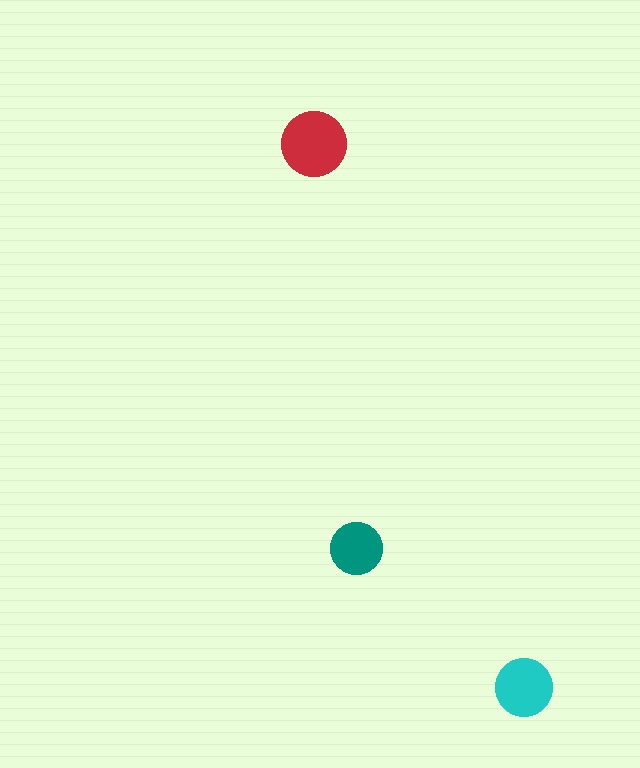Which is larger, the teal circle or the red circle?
The red one.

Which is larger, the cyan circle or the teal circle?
The cyan one.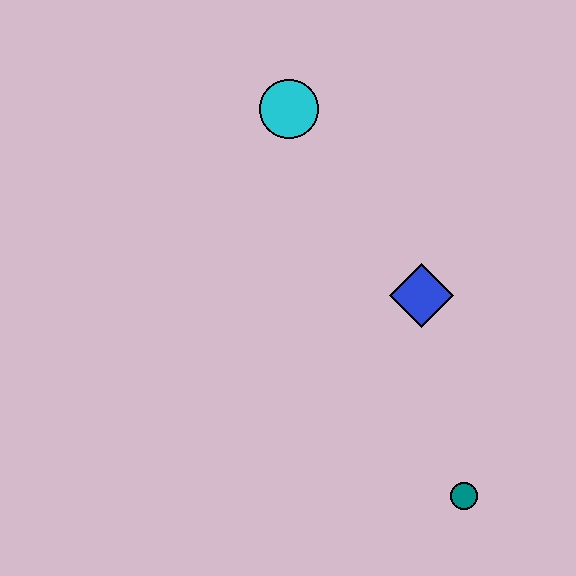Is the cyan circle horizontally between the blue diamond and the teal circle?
No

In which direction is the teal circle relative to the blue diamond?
The teal circle is below the blue diamond.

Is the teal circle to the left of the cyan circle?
No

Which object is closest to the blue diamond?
The teal circle is closest to the blue diamond.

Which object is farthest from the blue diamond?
The cyan circle is farthest from the blue diamond.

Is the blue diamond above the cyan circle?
No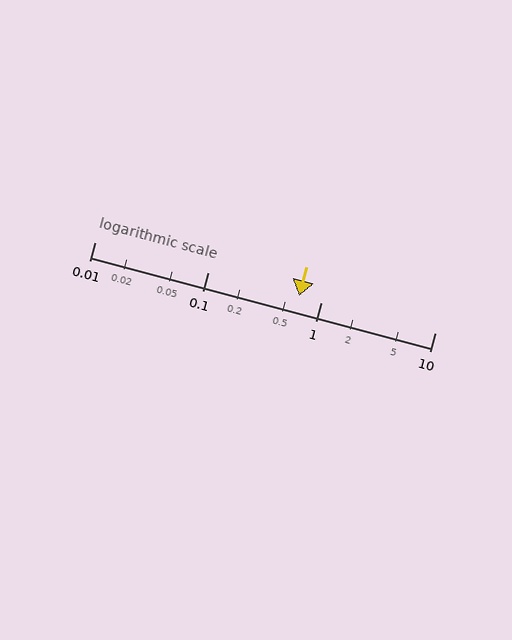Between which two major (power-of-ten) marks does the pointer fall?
The pointer is between 0.1 and 1.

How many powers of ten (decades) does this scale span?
The scale spans 3 decades, from 0.01 to 10.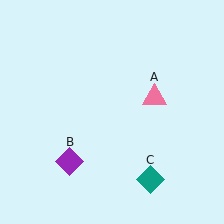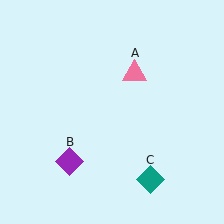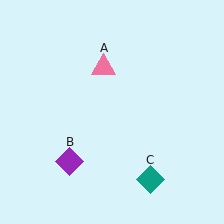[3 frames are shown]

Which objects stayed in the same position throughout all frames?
Purple diamond (object B) and teal diamond (object C) remained stationary.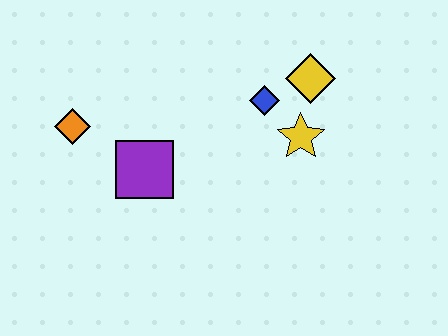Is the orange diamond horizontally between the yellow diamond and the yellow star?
No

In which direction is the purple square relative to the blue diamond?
The purple square is to the left of the blue diamond.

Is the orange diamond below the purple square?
No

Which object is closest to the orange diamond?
The purple square is closest to the orange diamond.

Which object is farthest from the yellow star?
The orange diamond is farthest from the yellow star.